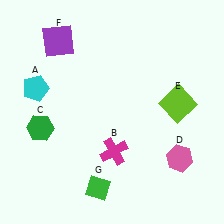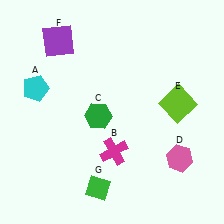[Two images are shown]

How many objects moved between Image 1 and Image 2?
1 object moved between the two images.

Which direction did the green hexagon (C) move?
The green hexagon (C) moved right.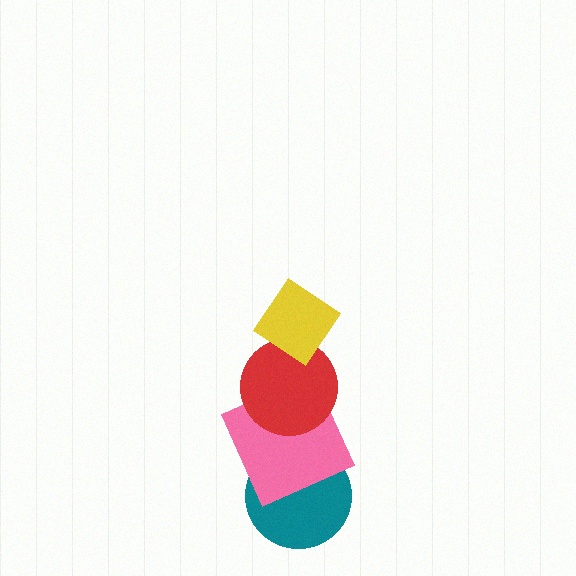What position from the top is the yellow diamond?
The yellow diamond is 1st from the top.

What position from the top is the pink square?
The pink square is 3rd from the top.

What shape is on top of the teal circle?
The pink square is on top of the teal circle.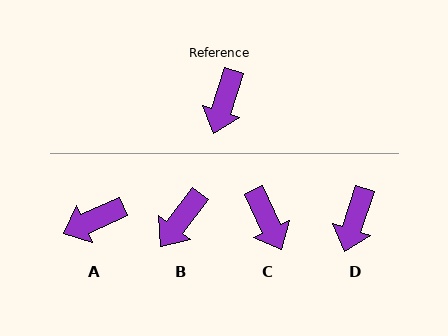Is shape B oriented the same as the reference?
No, it is off by about 20 degrees.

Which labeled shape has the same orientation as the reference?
D.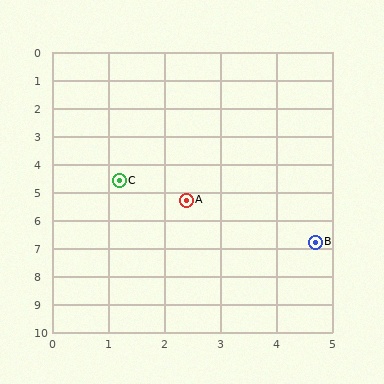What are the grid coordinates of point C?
Point C is at approximately (1.2, 4.6).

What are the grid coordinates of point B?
Point B is at approximately (4.7, 6.8).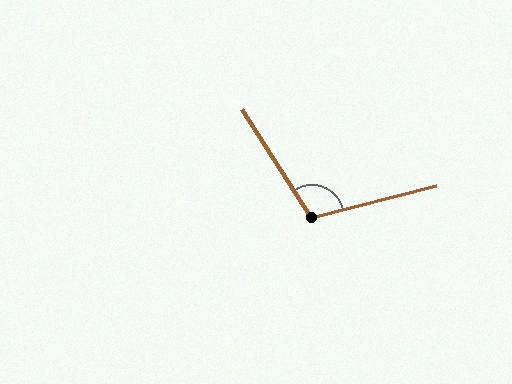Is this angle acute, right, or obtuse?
It is obtuse.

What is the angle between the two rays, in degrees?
Approximately 108 degrees.